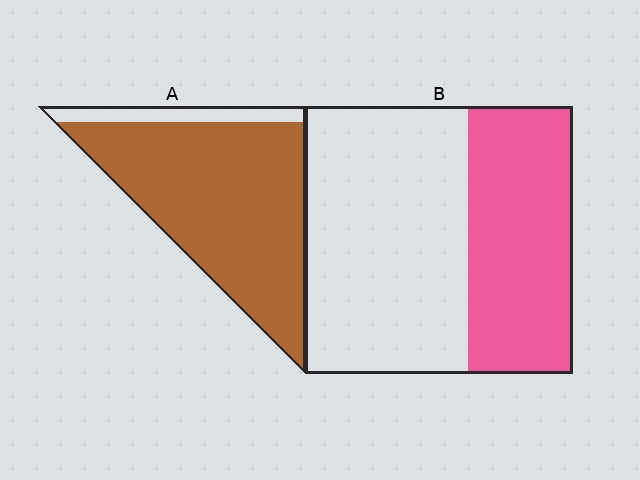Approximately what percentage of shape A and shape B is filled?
A is approximately 90% and B is approximately 40%.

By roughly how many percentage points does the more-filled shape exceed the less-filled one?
By roughly 50 percentage points (A over B).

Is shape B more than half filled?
No.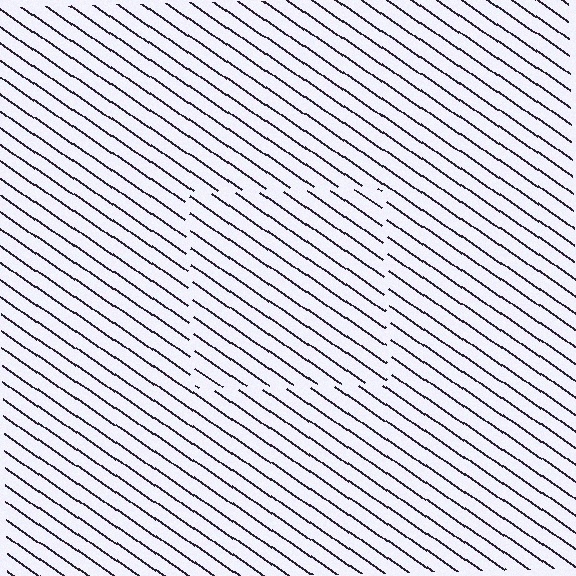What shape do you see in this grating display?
An illusory square. The interior of the shape contains the same grating, shifted by half a period — the contour is defined by the phase discontinuity where line-ends from the inner and outer gratings abut.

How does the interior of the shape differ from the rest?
The interior of the shape contains the same grating, shifted by half a period — the contour is defined by the phase discontinuity where line-ends from the inner and outer gratings abut.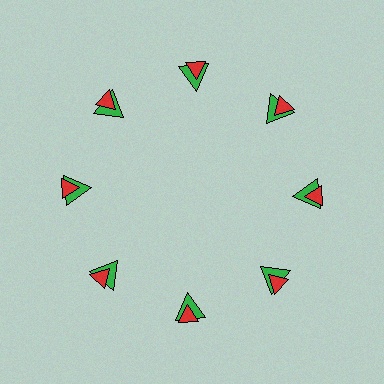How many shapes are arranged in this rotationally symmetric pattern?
There are 16 shapes, arranged in 8 groups of 2.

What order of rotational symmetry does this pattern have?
This pattern has 8-fold rotational symmetry.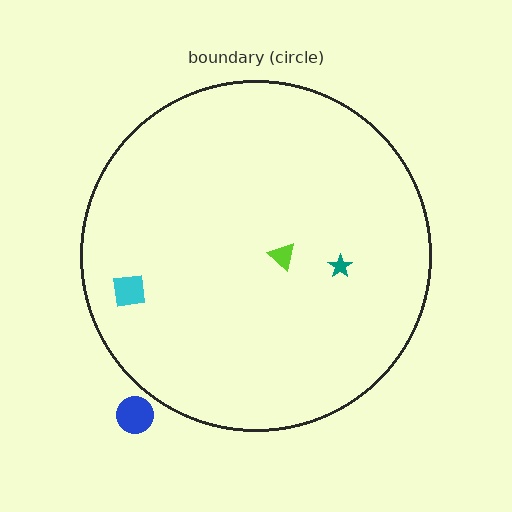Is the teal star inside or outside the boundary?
Inside.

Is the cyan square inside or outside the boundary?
Inside.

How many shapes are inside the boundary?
3 inside, 1 outside.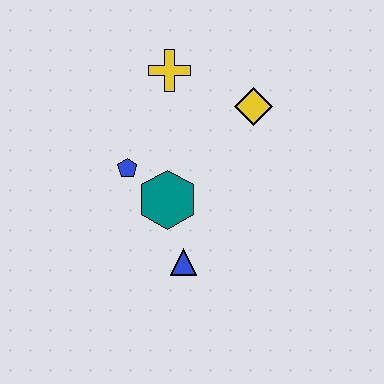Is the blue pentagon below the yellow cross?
Yes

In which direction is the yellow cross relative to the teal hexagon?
The yellow cross is above the teal hexagon.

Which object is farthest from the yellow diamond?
The blue triangle is farthest from the yellow diamond.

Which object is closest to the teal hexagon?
The blue pentagon is closest to the teal hexagon.